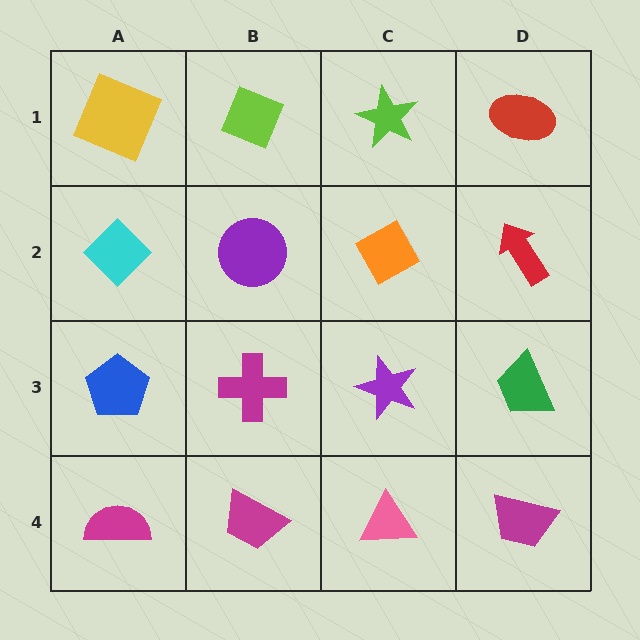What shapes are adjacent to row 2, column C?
A lime star (row 1, column C), a purple star (row 3, column C), a purple circle (row 2, column B), a red arrow (row 2, column D).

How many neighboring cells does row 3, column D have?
3.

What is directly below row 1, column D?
A red arrow.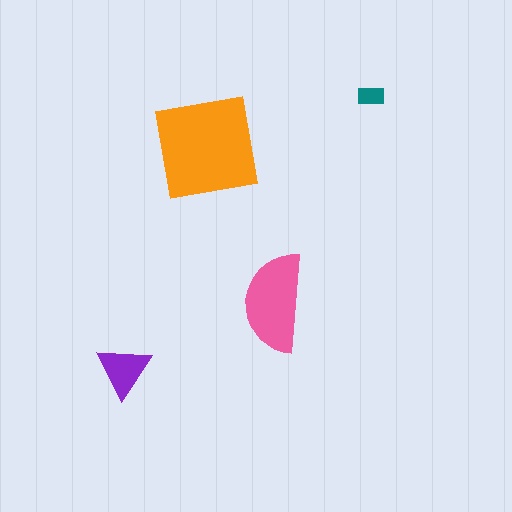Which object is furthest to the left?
The purple triangle is leftmost.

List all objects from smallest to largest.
The teal rectangle, the purple triangle, the pink semicircle, the orange square.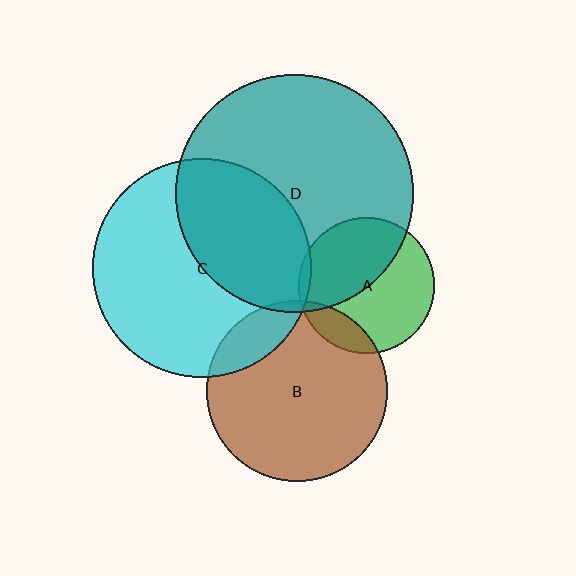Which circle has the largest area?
Circle D (teal).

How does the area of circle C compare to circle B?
Approximately 1.5 times.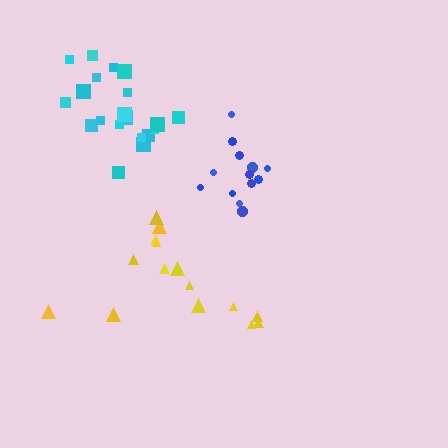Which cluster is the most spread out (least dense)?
Yellow.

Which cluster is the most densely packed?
Blue.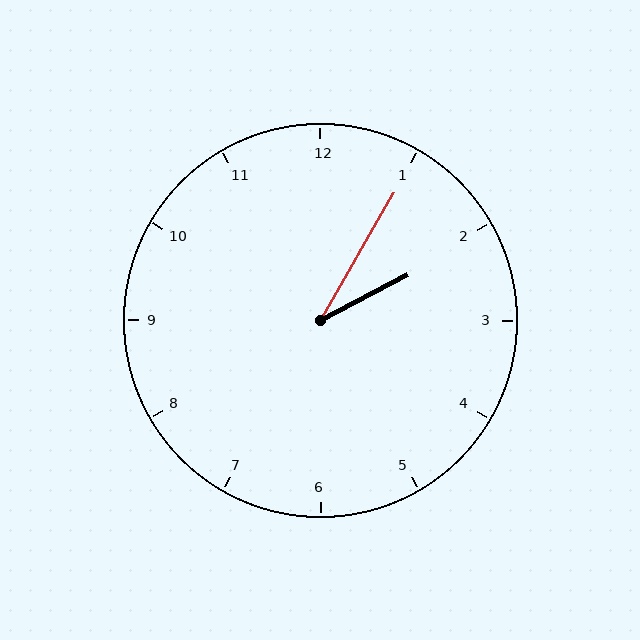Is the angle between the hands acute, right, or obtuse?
It is acute.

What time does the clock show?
2:05.